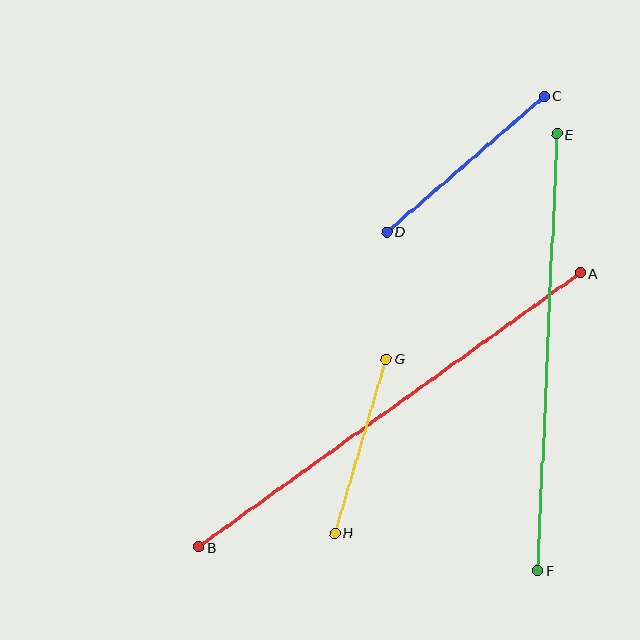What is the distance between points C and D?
The distance is approximately 208 pixels.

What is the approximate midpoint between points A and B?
The midpoint is at approximately (390, 410) pixels.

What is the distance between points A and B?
The distance is approximately 470 pixels.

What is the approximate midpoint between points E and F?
The midpoint is at approximately (547, 352) pixels.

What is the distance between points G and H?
The distance is approximately 182 pixels.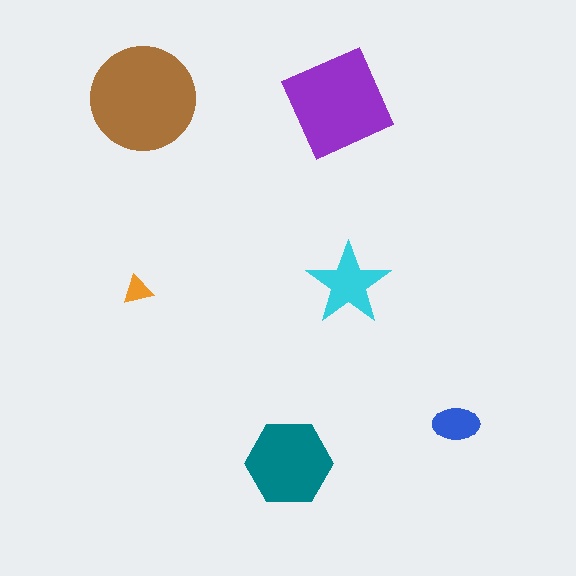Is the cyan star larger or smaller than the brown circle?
Smaller.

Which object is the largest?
The brown circle.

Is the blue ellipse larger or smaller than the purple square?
Smaller.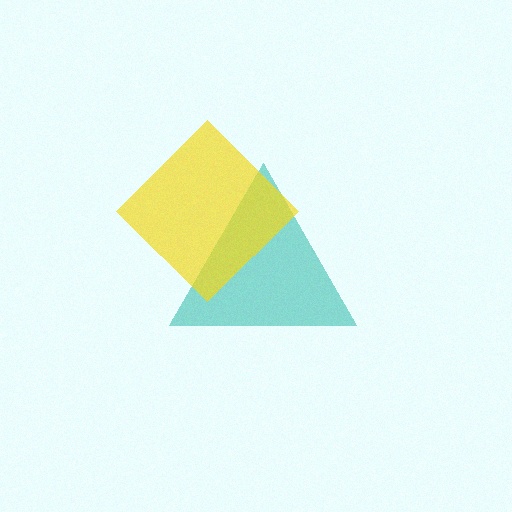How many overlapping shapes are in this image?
There are 2 overlapping shapes in the image.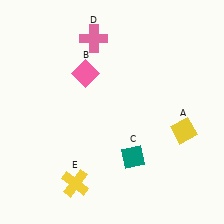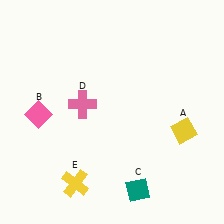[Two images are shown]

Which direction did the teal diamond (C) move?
The teal diamond (C) moved down.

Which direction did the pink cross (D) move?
The pink cross (D) moved down.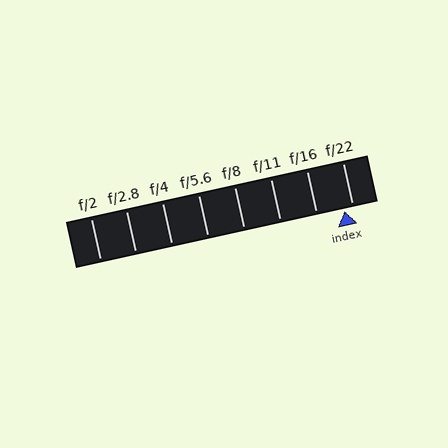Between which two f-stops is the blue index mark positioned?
The index mark is between f/16 and f/22.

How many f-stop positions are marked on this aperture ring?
There are 8 f-stop positions marked.